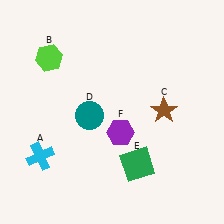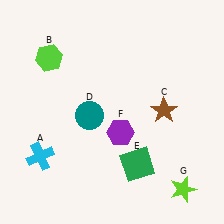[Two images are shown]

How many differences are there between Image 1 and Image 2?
There is 1 difference between the two images.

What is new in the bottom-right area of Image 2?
A lime star (G) was added in the bottom-right area of Image 2.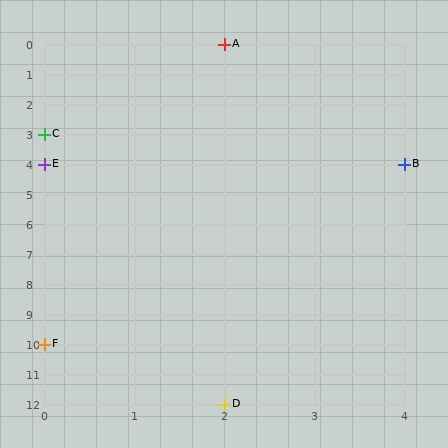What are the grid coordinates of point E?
Point E is at grid coordinates (0, 4).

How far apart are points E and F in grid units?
Points E and F are 6 rows apart.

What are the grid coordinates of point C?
Point C is at grid coordinates (0, 3).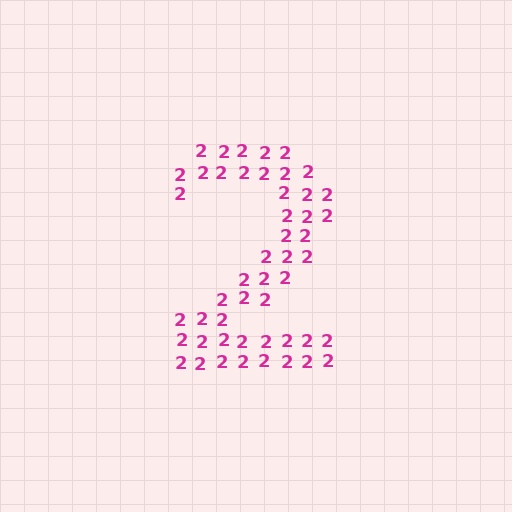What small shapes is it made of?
It is made of small digit 2's.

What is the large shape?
The large shape is the digit 2.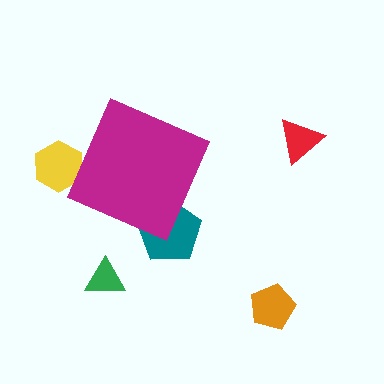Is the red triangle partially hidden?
No, the red triangle is fully visible.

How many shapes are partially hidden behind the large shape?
2 shapes are partially hidden.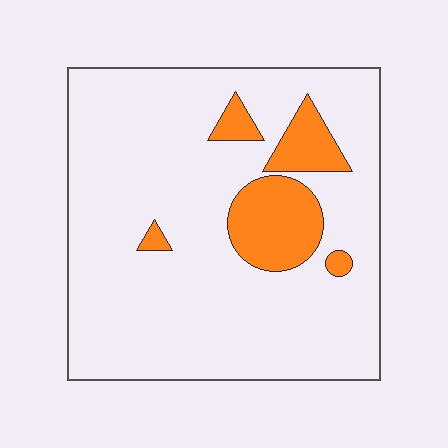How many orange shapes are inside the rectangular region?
5.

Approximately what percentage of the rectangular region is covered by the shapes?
Approximately 15%.